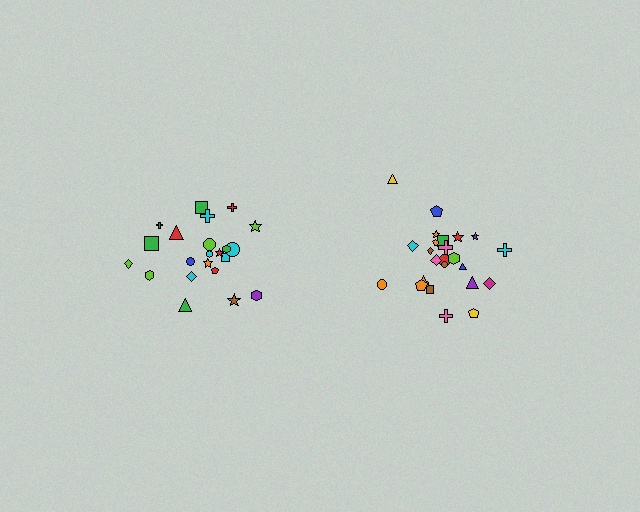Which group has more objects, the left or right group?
The right group.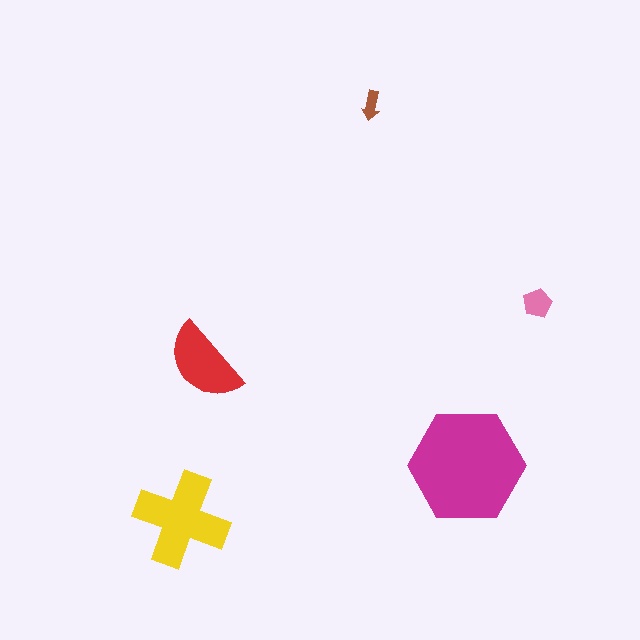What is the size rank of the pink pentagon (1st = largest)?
4th.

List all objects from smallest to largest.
The brown arrow, the pink pentagon, the red semicircle, the yellow cross, the magenta hexagon.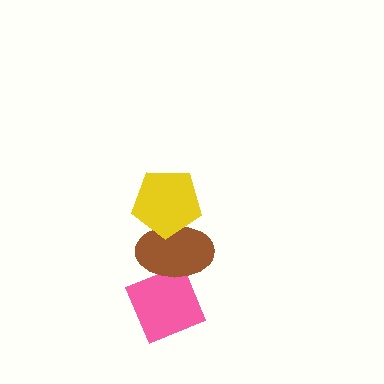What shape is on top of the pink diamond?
The brown ellipse is on top of the pink diamond.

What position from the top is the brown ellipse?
The brown ellipse is 2nd from the top.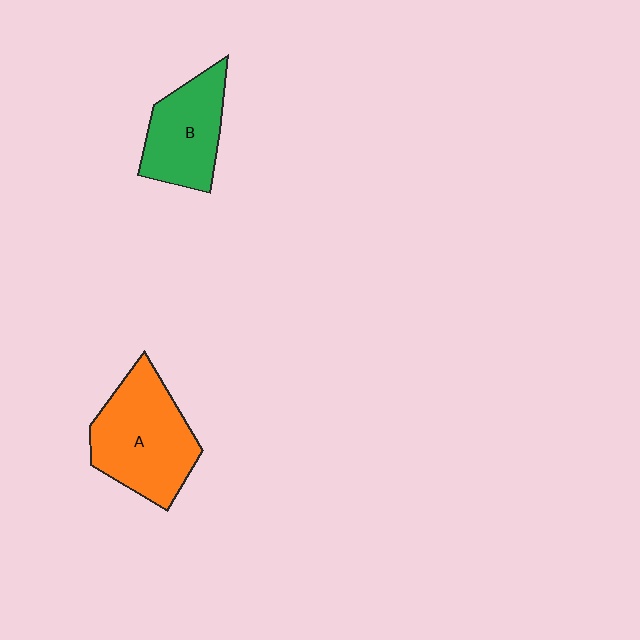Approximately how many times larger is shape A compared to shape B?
Approximately 1.4 times.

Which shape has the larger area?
Shape A (orange).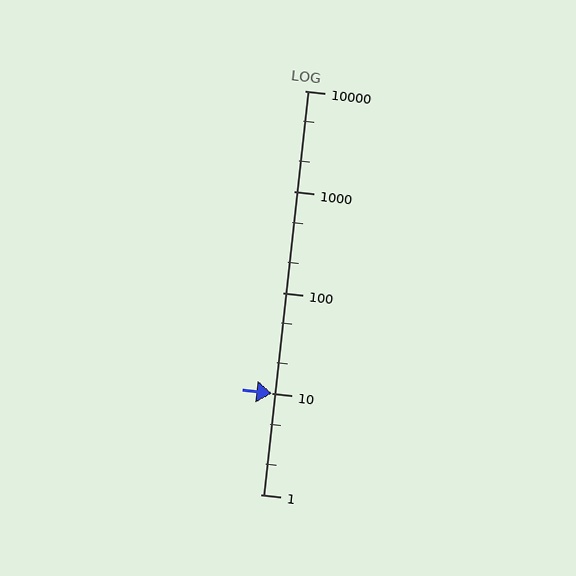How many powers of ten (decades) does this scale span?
The scale spans 4 decades, from 1 to 10000.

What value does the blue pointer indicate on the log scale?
The pointer indicates approximately 10.